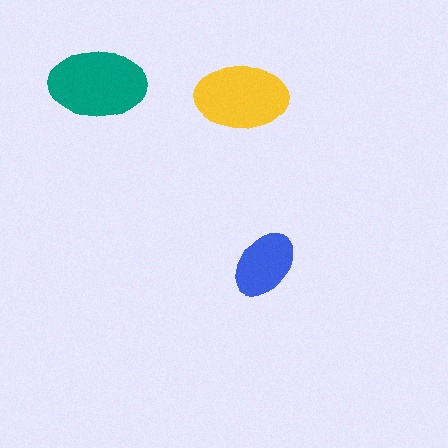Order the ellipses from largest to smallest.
the teal one, the yellow one, the blue one.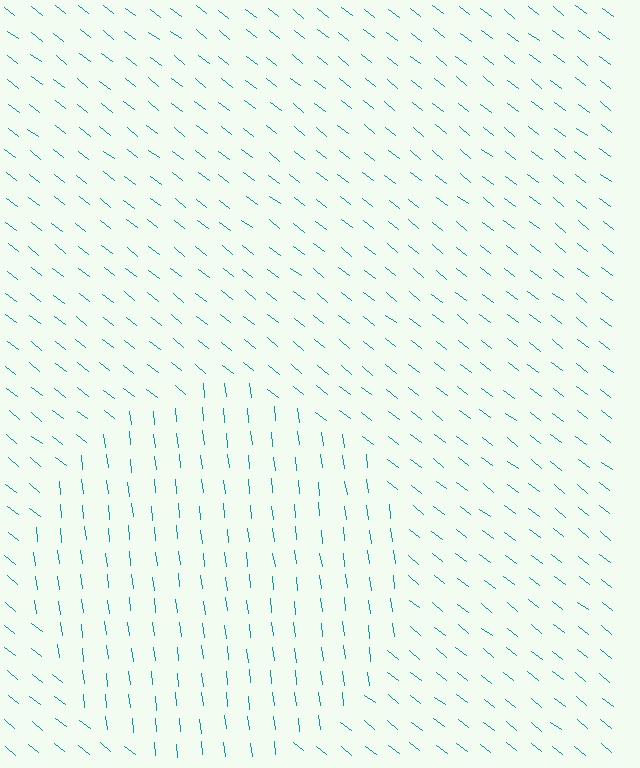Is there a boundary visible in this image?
Yes, there is a texture boundary formed by a change in line orientation.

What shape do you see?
I see a circle.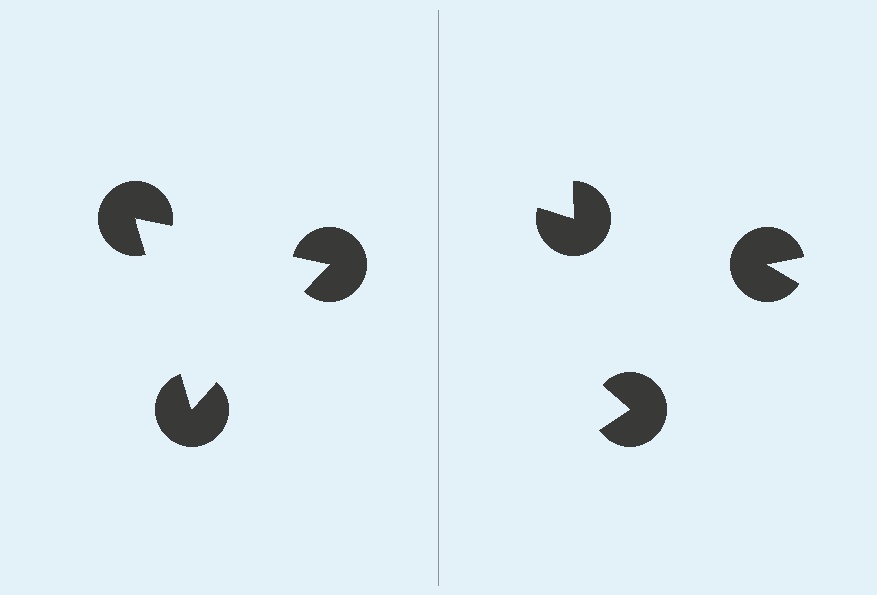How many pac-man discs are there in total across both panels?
6 — 3 on each side.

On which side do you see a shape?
An illusory triangle appears on the left side. On the right side the wedge cuts are rotated, so no coherent shape forms.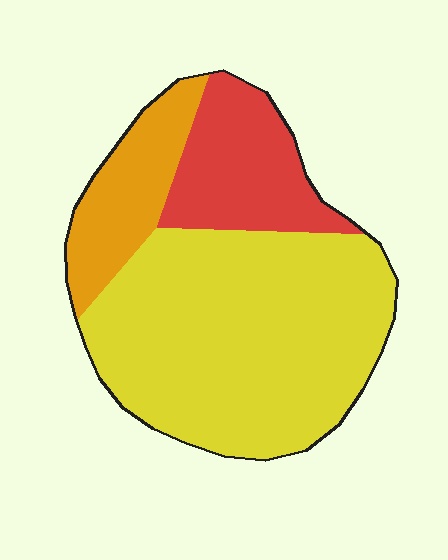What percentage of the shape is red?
Red takes up about one fifth (1/5) of the shape.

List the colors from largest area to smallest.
From largest to smallest: yellow, red, orange.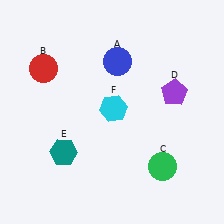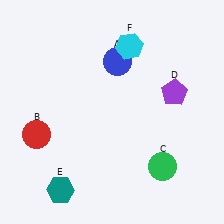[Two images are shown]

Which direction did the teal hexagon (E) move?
The teal hexagon (E) moved down.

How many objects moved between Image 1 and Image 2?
3 objects moved between the two images.